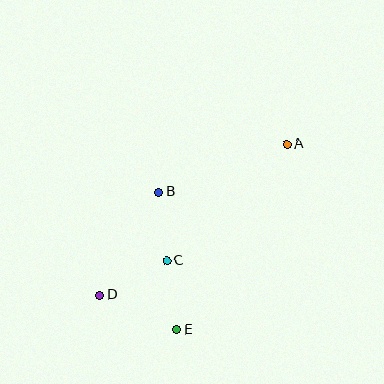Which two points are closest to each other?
Points B and C are closest to each other.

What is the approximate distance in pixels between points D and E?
The distance between D and E is approximately 84 pixels.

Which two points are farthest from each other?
Points A and D are farthest from each other.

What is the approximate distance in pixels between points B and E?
The distance between B and E is approximately 139 pixels.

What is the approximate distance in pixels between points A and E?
The distance between A and E is approximately 216 pixels.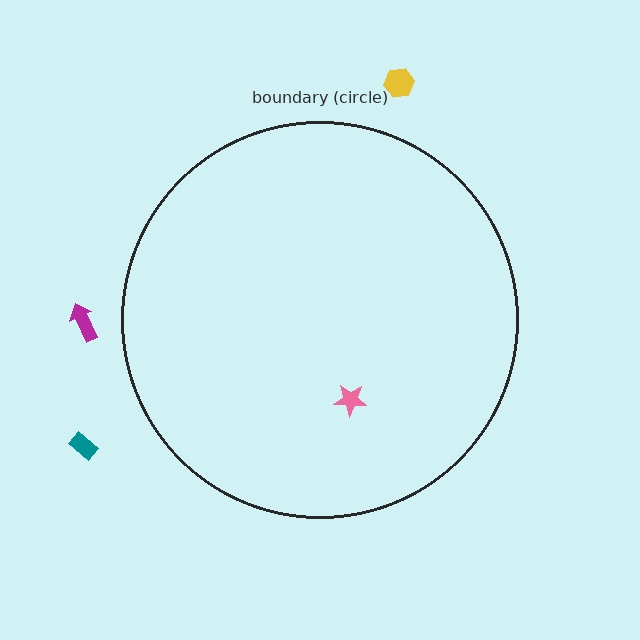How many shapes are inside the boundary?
1 inside, 3 outside.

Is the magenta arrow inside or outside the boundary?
Outside.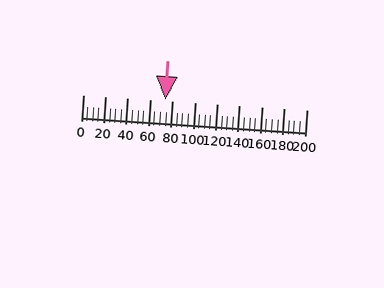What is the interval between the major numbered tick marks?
The major tick marks are spaced 20 units apart.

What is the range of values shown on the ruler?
The ruler shows values from 0 to 200.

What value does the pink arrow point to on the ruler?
The pink arrow points to approximately 73.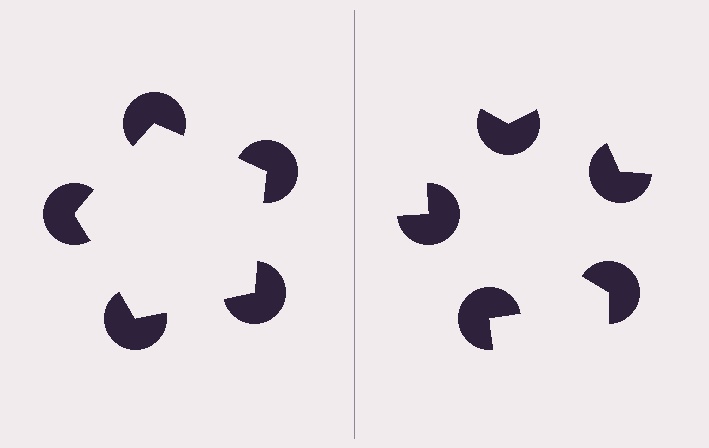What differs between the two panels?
The pac-man discs are positioned identically on both sides; only the wedge orientations differ. On the left they align to a pentagon; on the right they are misaligned.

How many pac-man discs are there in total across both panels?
10 — 5 on each side.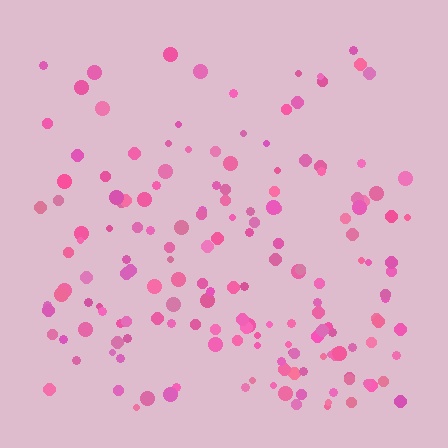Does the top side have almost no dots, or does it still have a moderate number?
Still a moderate number, just noticeably fewer than the bottom.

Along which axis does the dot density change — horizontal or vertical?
Vertical.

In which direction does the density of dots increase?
From top to bottom, with the bottom side densest.